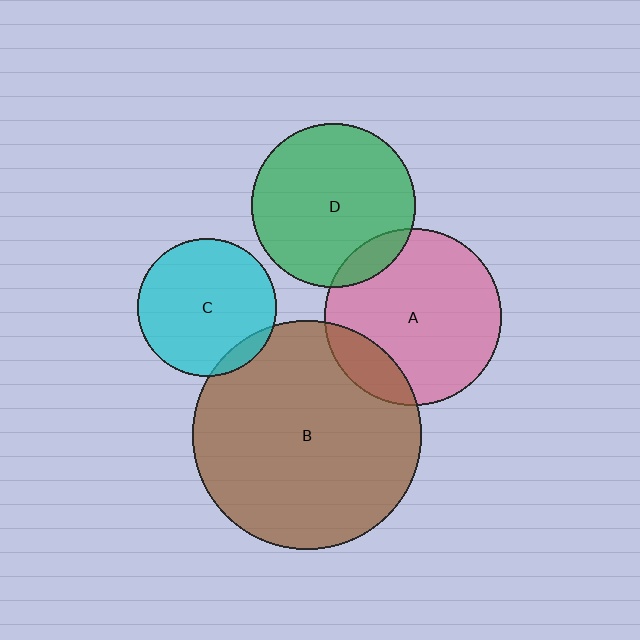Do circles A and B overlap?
Yes.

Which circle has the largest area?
Circle B (brown).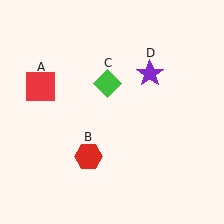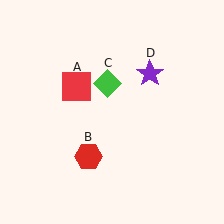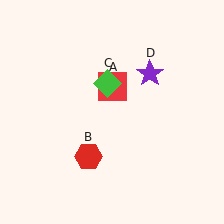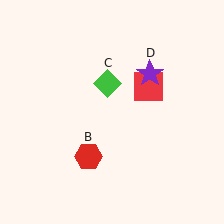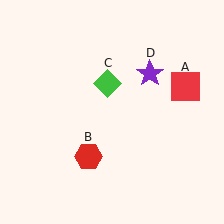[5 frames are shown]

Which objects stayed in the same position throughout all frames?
Red hexagon (object B) and green diamond (object C) and purple star (object D) remained stationary.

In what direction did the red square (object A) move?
The red square (object A) moved right.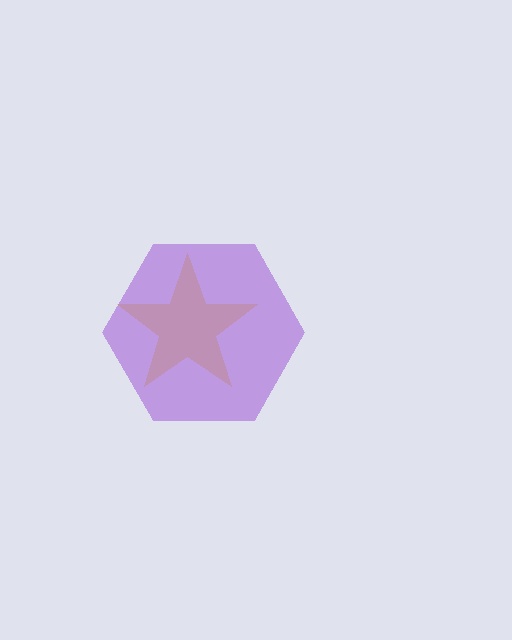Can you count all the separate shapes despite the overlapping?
Yes, there are 2 separate shapes.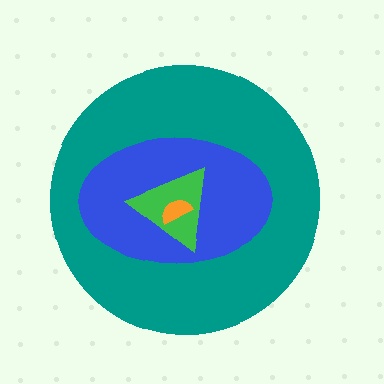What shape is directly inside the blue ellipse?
The green triangle.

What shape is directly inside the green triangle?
The orange semicircle.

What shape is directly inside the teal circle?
The blue ellipse.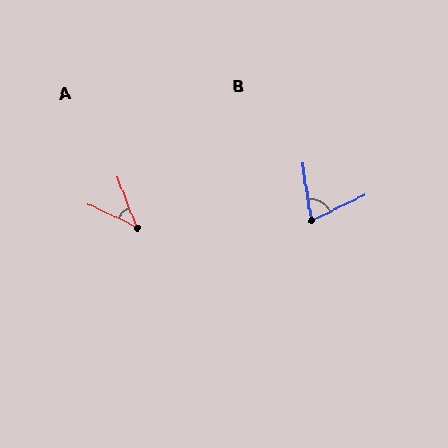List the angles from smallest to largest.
A (43°), B (73°).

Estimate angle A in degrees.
Approximately 43 degrees.